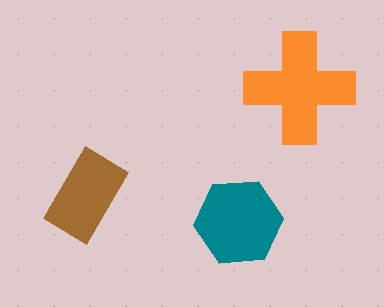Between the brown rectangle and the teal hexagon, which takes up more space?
The teal hexagon.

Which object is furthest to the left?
The brown rectangle is leftmost.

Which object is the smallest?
The brown rectangle.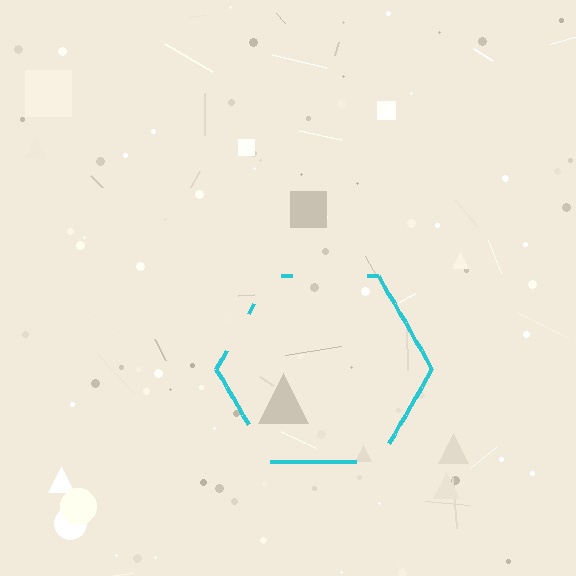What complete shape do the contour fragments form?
The contour fragments form a hexagon.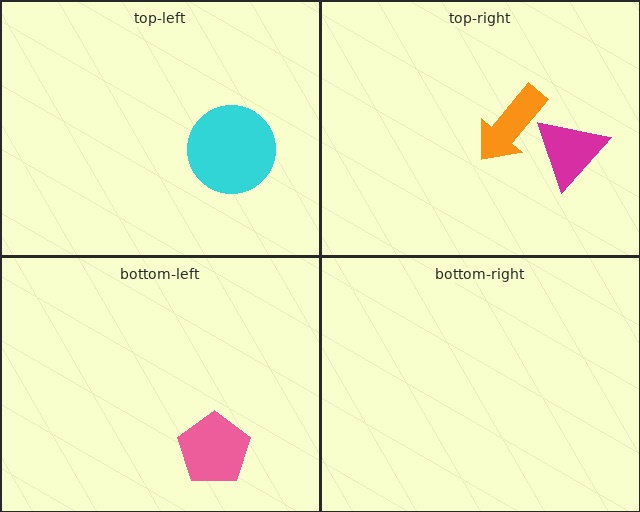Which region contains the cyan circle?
The top-left region.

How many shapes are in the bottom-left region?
1.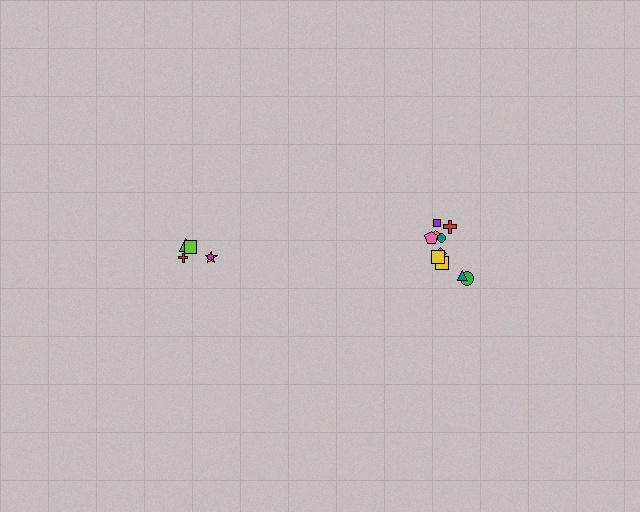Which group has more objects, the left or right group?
The right group.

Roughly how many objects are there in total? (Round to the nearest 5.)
Roughly 15 objects in total.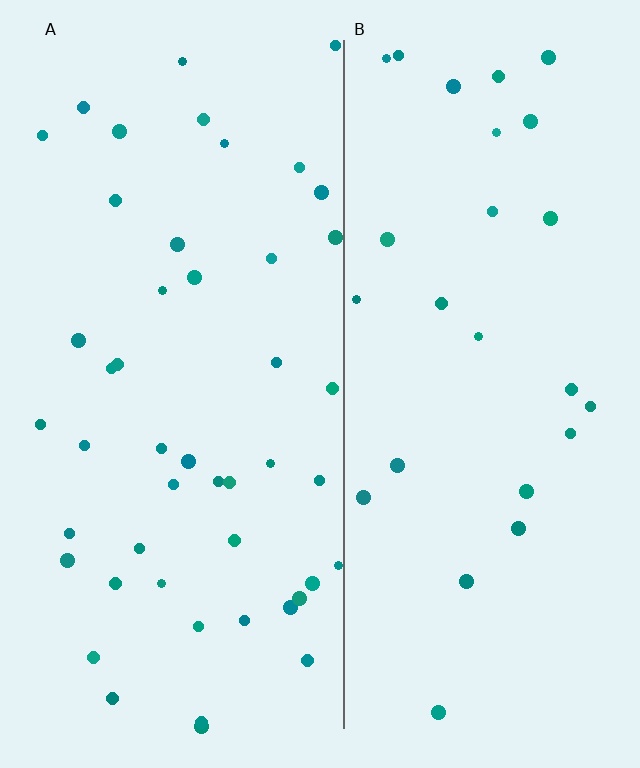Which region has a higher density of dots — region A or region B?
A (the left).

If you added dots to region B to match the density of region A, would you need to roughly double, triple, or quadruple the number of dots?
Approximately double.